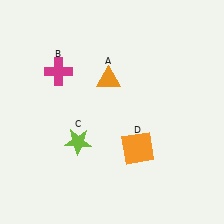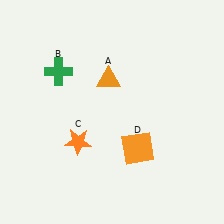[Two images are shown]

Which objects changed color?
B changed from magenta to green. C changed from lime to orange.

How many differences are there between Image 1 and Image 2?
There are 2 differences between the two images.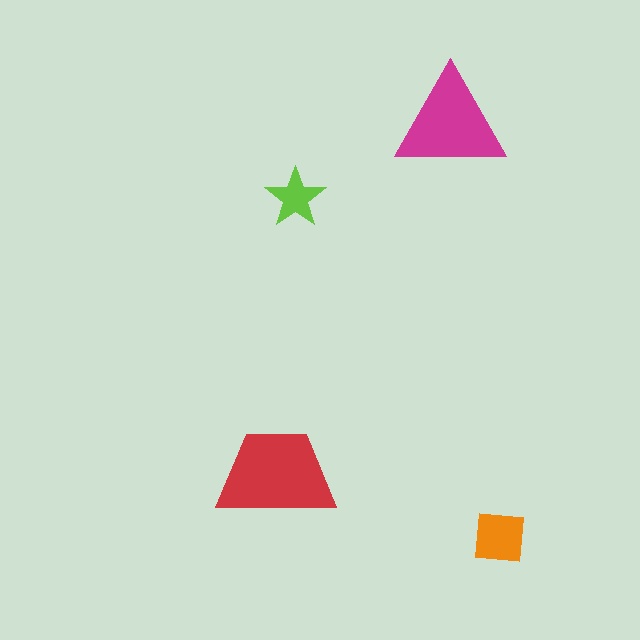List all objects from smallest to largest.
The lime star, the orange square, the magenta triangle, the red trapezoid.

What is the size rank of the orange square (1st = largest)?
3rd.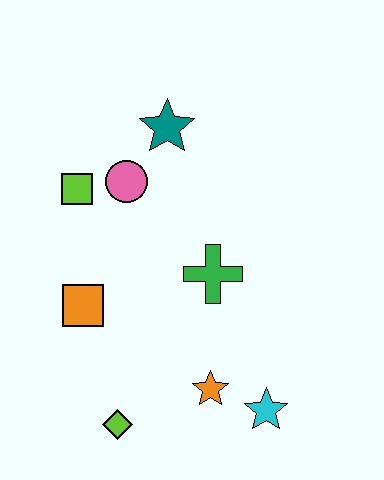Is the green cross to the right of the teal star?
Yes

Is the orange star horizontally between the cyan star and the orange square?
Yes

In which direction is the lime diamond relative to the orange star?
The lime diamond is to the left of the orange star.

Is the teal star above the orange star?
Yes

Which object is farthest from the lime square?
The cyan star is farthest from the lime square.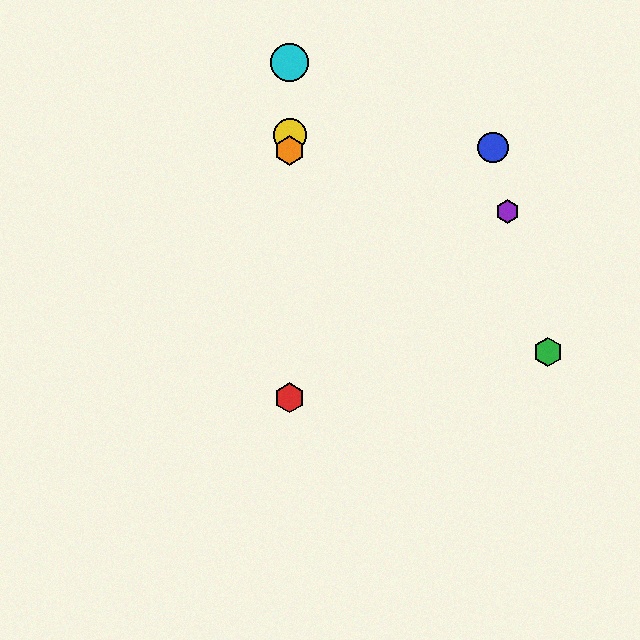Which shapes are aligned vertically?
The red hexagon, the yellow circle, the orange hexagon, the cyan circle are aligned vertically.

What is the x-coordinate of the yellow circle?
The yellow circle is at x≈290.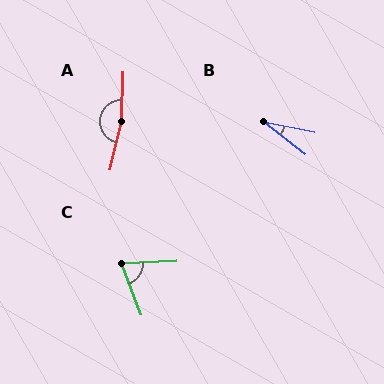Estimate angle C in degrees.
Approximately 72 degrees.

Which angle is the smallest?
B, at approximately 26 degrees.